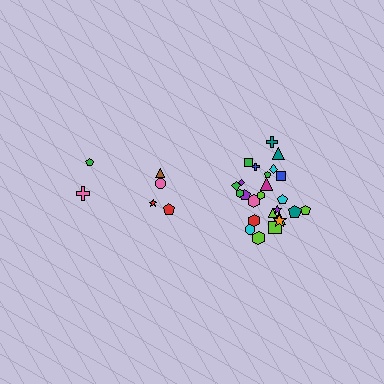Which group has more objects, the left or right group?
The right group.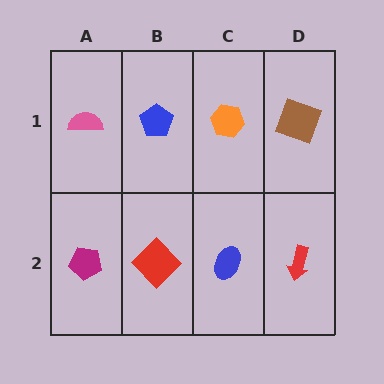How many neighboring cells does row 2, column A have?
2.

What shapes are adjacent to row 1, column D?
A red arrow (row 2, column D), an orange hexagon (row 1, column C).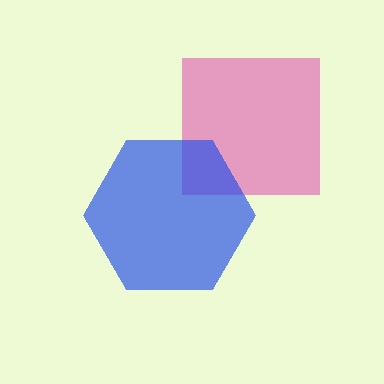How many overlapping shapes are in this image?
There are 2 overlapping shapes in the image.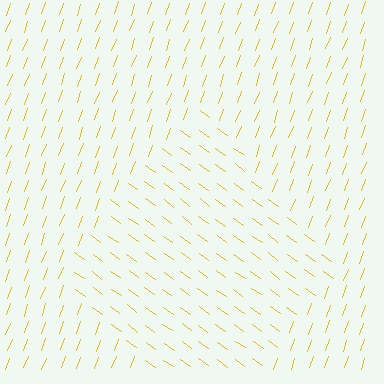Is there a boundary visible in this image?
Yes, there is a texture boundary formed by a change in line orientation.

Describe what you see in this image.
The image is filled with small yellow line segments. A diamond region in the image has lines oriented differently from the surrounding lines, creating a visible texture boundary.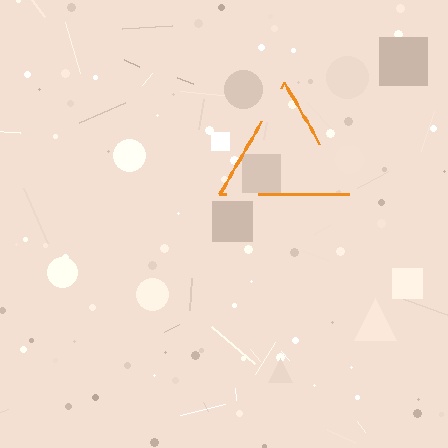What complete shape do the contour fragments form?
The contour fragments form a triangle.